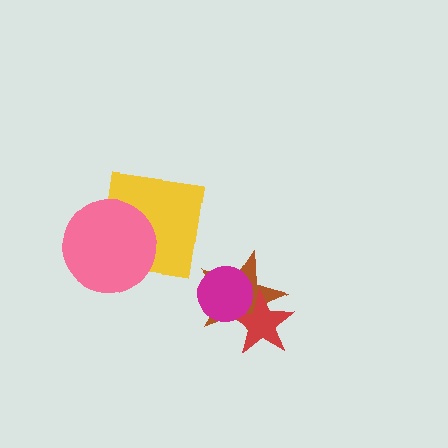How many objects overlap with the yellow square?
1 object overlaps with the yellow square.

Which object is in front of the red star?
The magenta circle is in front of the red star.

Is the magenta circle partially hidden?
No, no other shape covers it.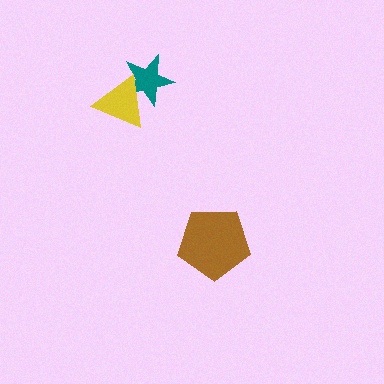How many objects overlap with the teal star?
1 object overlaps with the teal star.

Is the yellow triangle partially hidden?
No, no other shape covers it.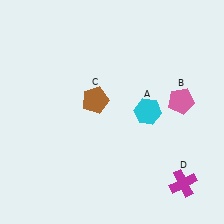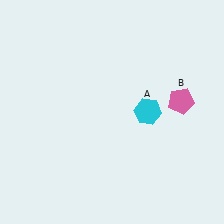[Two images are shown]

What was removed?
The brown pentagon (C), the magenta cross (D) were removed in Image 2.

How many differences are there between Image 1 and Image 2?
There are 2 differences between the two images.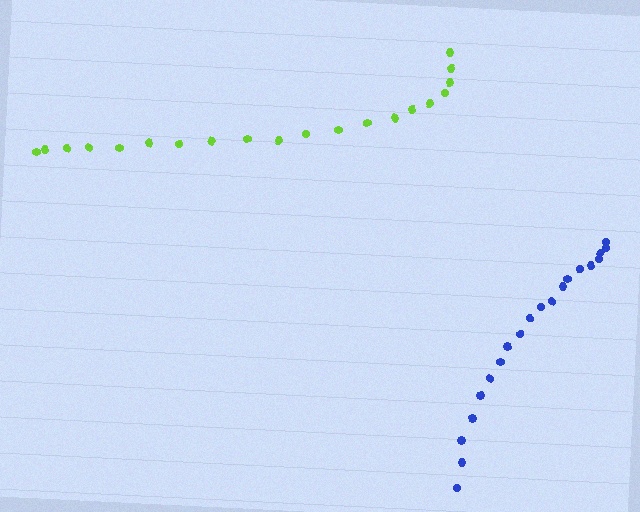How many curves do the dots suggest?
There are 2 distinct paths.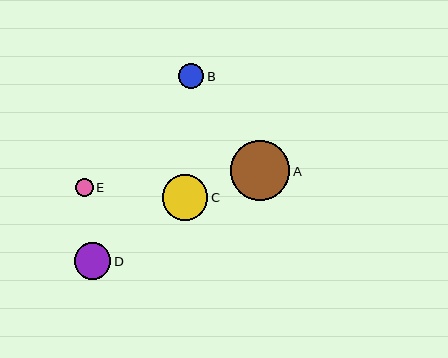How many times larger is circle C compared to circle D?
Circle C is approximately 1.2 times the size of circle D.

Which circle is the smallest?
Circle E is the smallest with a size of approximately 18 pixels.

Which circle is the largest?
Circle A is the largest with a size of approximately 60 pixels.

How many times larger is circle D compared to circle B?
Circle D is approximately 1.5 times the size of circle B.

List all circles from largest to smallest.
From largest to smallest: A, C, D, B, E.